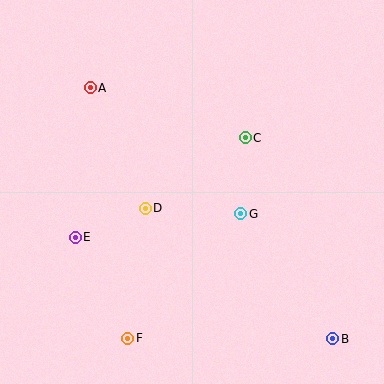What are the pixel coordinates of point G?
Point G is at (241, 214).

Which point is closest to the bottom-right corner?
Point B is closest to the bottom-right corner.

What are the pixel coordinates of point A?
Point A is at (90, 88).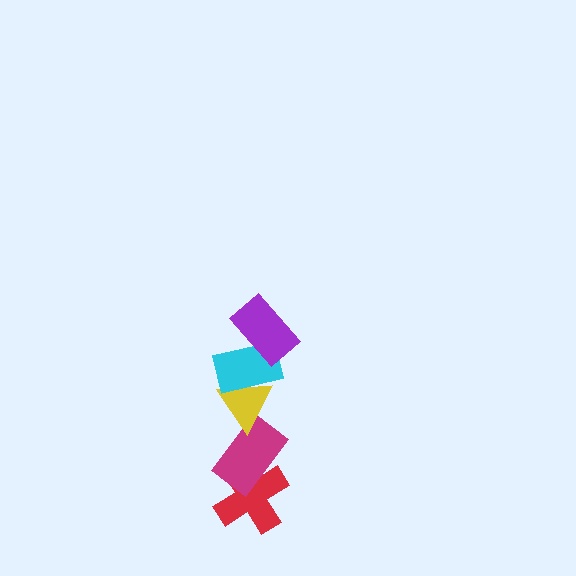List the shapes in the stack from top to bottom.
From top to bottom: the purple rectangle, the cyan rectangle, the yellow triangle, the magenta rectangle, the red cross.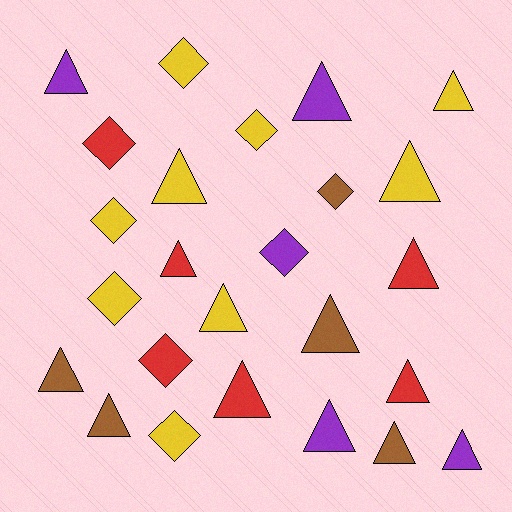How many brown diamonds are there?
There is 1 brown diamond.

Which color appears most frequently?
Yellow, with 9 objects.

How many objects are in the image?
There are 25 objects.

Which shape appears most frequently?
Triangle, with 16 objects.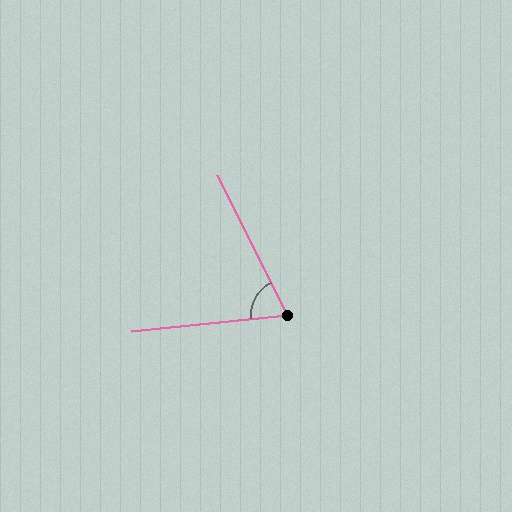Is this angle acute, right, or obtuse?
It is acute.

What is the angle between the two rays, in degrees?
Approximately 69 degrees.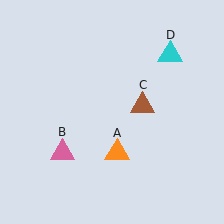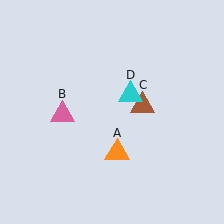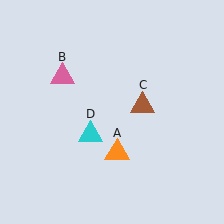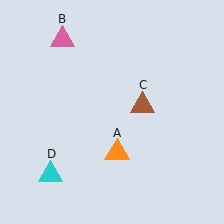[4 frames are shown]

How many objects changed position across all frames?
2 objects changed position: pink triangle (object B), cyan triangle (object D).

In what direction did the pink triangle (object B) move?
The pink triangle (object B) moved up.